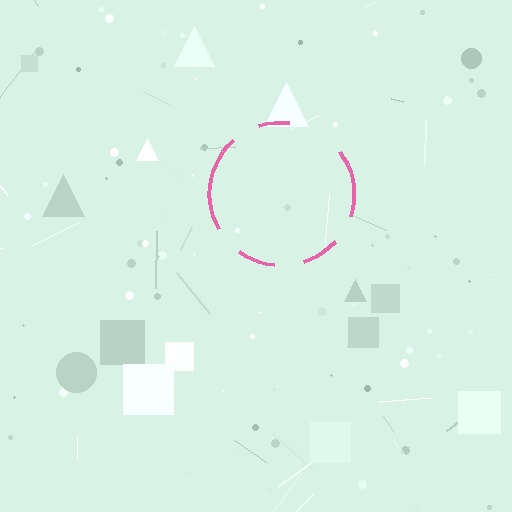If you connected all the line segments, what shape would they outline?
They would outline a circle.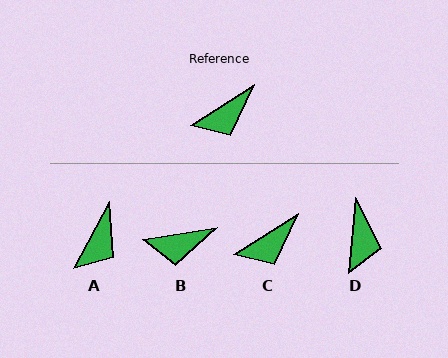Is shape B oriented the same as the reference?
No, it is off by about 24 degrees.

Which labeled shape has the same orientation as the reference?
C.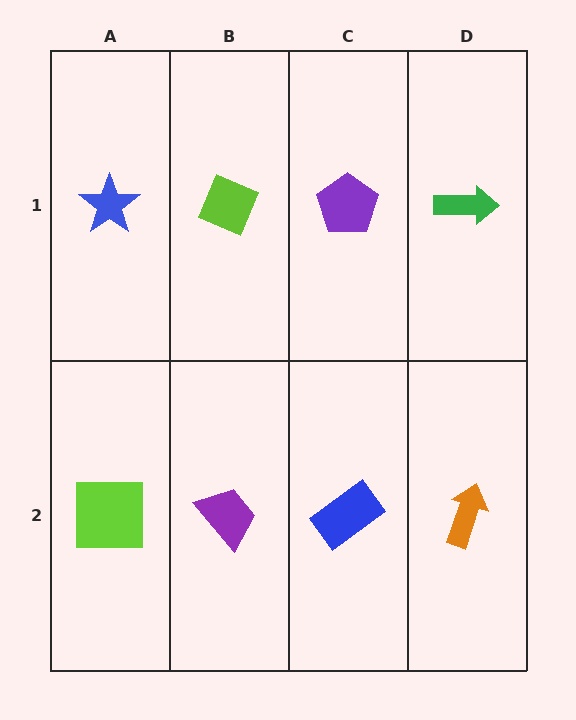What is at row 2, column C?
A blue rectangle.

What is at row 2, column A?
A lime square.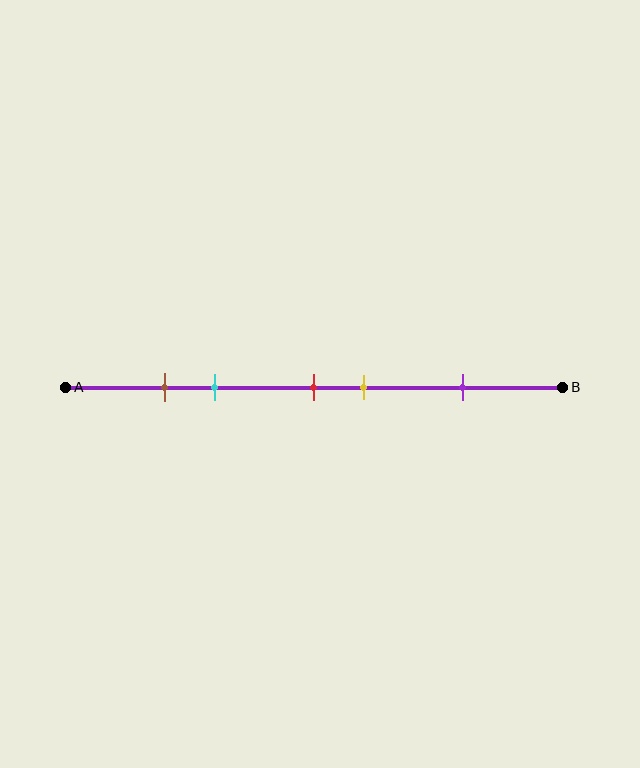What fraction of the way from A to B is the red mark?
The red mark is approximately 50% (0.5) of the way from A to B.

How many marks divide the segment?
There are 5 marks dividing the segment.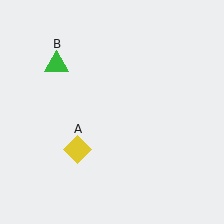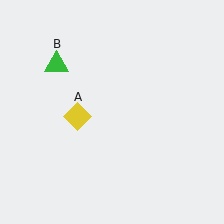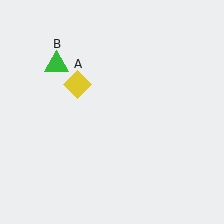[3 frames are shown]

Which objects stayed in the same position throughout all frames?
Green triangle (object B) remained stationary.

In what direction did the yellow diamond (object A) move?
The yellow diamond (object A) moved up.